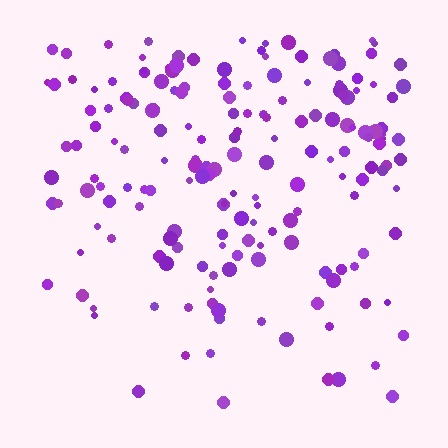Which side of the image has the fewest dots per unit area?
The bottom.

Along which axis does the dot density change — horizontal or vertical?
Vertical.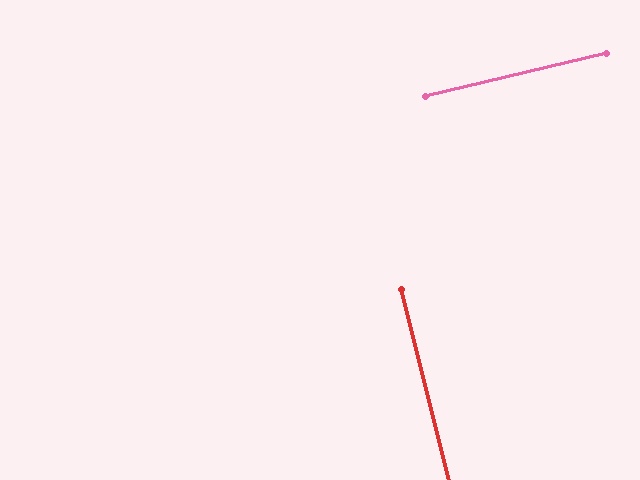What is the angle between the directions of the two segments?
Approximately 89 degrees.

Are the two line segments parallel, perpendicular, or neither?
Perpendicular — they meet at approximately 89°.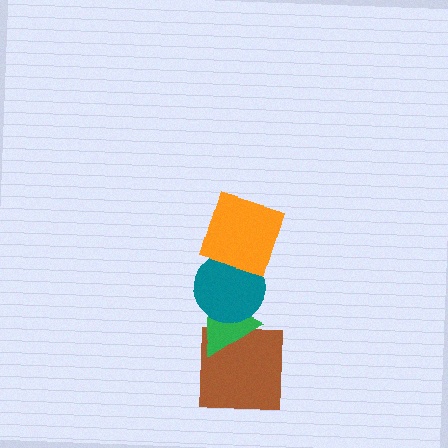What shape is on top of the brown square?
The green triangle is on top of the brown square.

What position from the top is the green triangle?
The green triangle is 3rd from the top.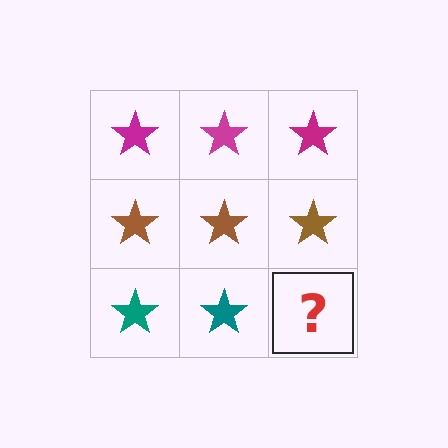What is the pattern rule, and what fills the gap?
The rule is that each row has a consistent color. The gap should be filled with a teal star.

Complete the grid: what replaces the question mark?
The question mark should be replaced with a teal star.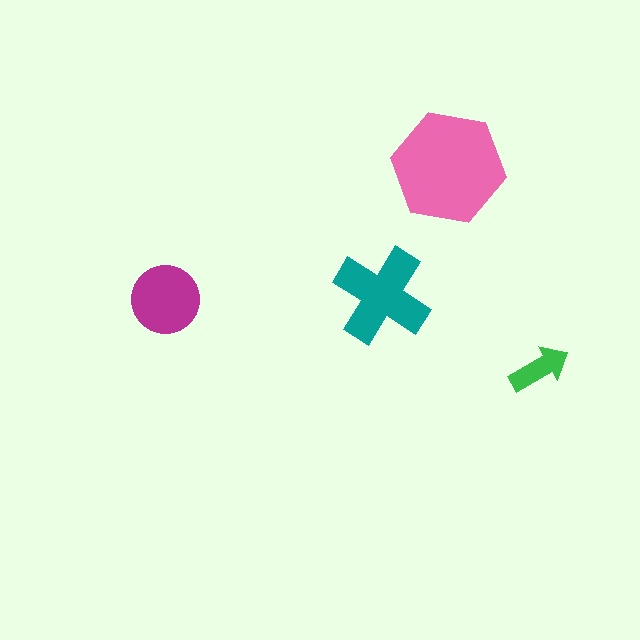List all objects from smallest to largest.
The green arrow, the magenta circle, the teal cross, the pink hexagon.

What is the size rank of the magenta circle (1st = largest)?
3rd.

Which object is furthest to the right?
The green arrow is rightmost.